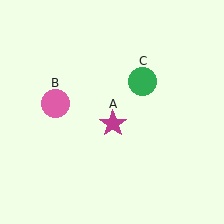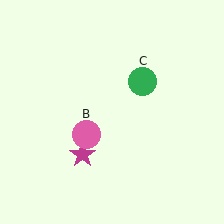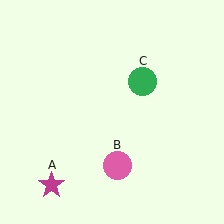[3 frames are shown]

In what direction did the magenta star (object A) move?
The magenta star (object A) moved down and to the left.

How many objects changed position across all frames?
2 objects changed position: magenta star (object A), pink circle (object B).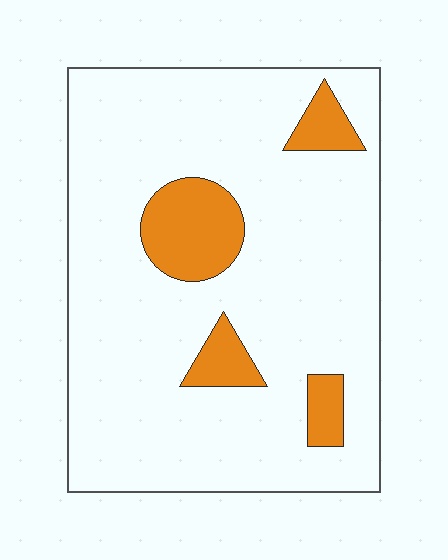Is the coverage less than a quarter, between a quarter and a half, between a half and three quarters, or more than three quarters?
Less than a quarter.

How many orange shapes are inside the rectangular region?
4.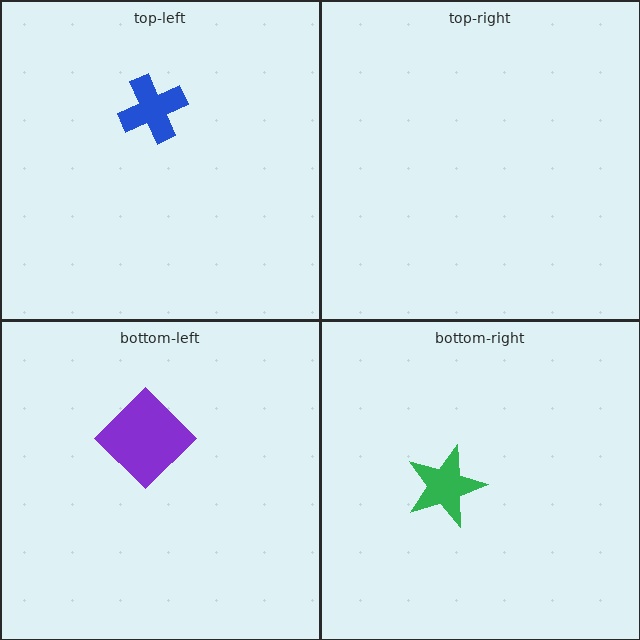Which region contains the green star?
The bottom-right region.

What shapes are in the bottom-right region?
The green star.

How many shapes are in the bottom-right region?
1.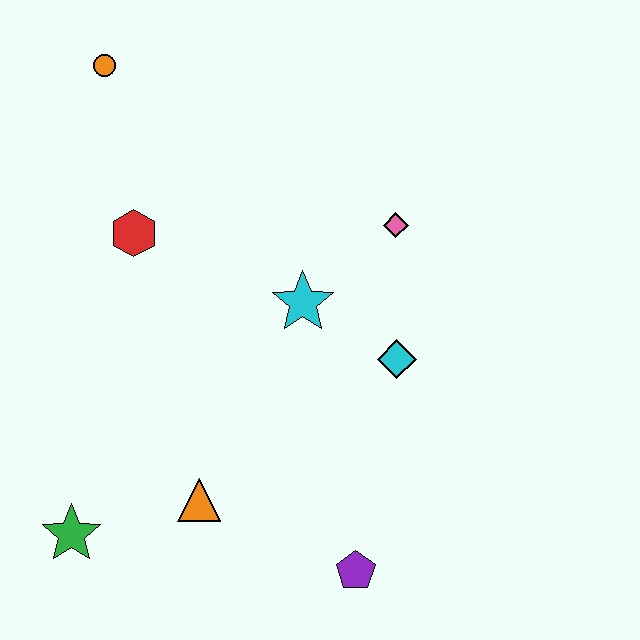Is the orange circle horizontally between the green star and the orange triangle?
Yes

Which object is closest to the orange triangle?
The green star is closest to the orange triangle.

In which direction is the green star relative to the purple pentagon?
The green star is to the left of the purple pentagon.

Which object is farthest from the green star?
The orange circle is farthest from the green star.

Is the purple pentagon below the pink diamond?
Yes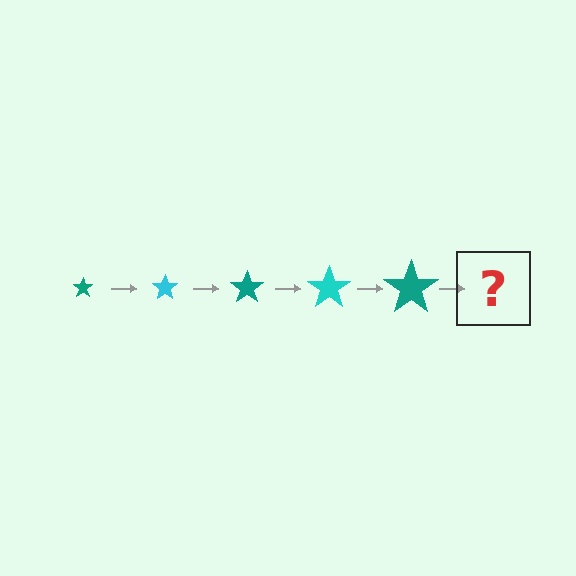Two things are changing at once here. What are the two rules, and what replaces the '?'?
The two rules are that the star grows larger each step and the color cycles through teal and cyan. The '?' should be a cyan star, larger than the previous one.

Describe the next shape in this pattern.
It should be a cyan star, larger than the previous one.